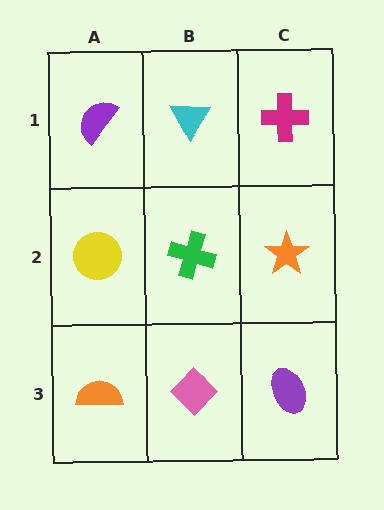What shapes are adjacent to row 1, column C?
An orange star (row 2, column C), a cyan triangle (row 1, column B).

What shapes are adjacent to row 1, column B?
A green cross (row 2, column B), a purple semicircle (row 1, column A), a magenta cross (row 1, column C).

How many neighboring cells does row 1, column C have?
2.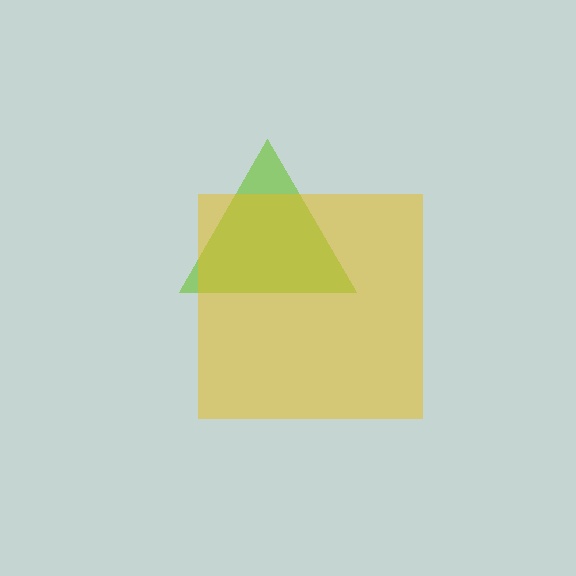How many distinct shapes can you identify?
There are 2 distinct shapes: a lime triangle, a yellow square.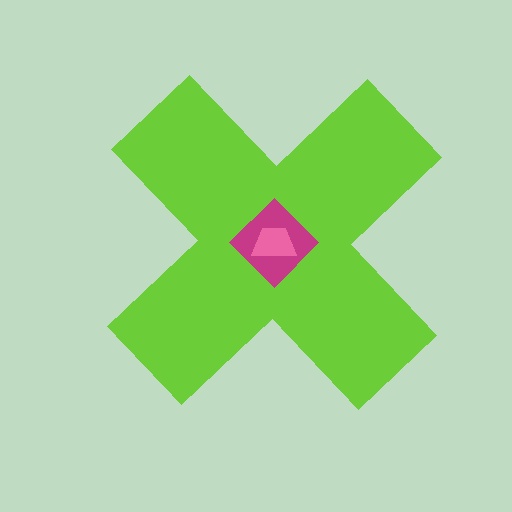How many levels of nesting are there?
3.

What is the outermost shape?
The lime cross.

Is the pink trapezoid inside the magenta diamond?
Yes.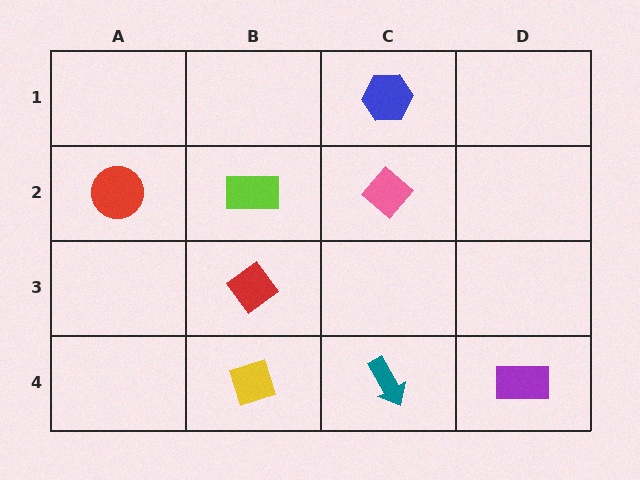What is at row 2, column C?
A pink diamond.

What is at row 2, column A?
A red circle.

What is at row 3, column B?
A red diamond.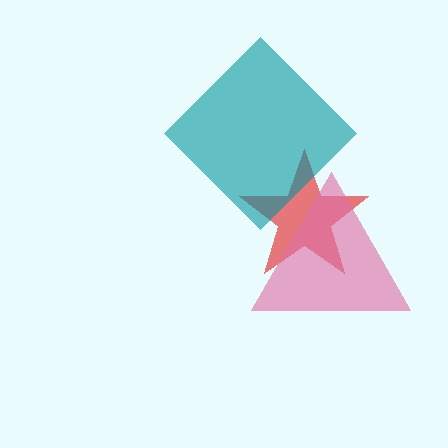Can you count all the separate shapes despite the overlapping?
Yes, there are 3 separate shapes.